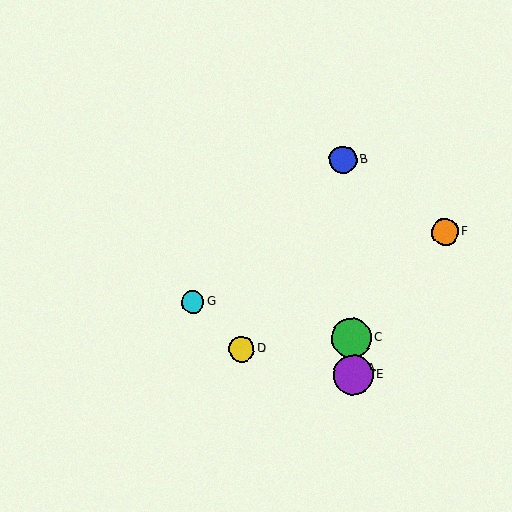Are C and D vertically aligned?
No, C is at x≈351 and D is at x≈241.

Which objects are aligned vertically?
Objects A, B, C, E are aligned vertically.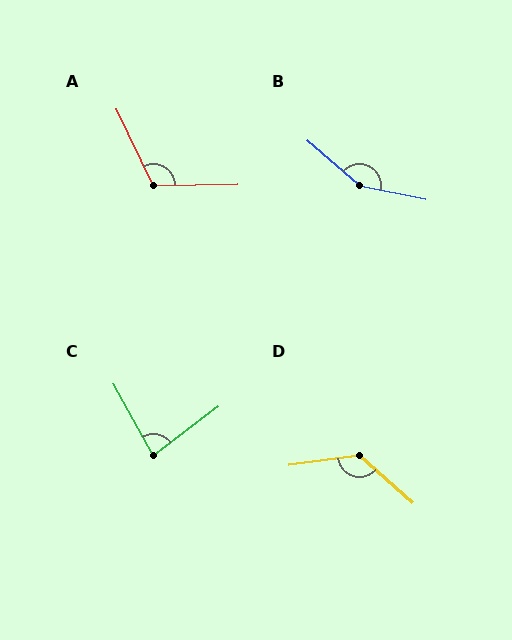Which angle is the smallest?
C, at approximately 82 degrees.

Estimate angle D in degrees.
Approximately 131 degrees.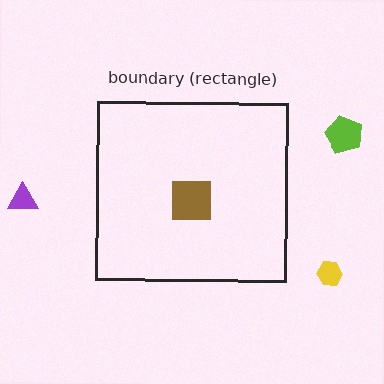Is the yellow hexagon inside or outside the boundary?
Outside.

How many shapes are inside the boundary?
1 inside, 3 outside.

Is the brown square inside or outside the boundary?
Inside.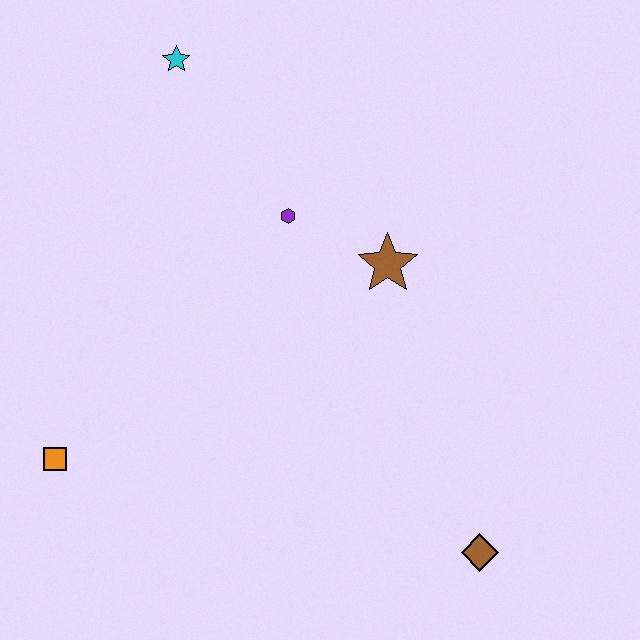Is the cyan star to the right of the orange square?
Yes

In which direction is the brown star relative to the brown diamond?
The brown star is above the brown diamond.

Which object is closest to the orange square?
The purple hexagon is closest to the orange square.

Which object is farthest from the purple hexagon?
The brown diamond is farthest from the purple hexagon.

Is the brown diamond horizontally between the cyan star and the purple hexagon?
No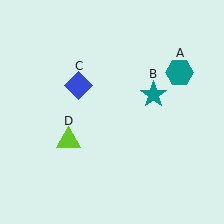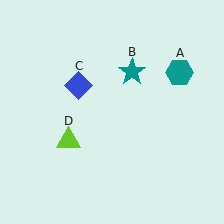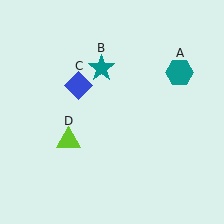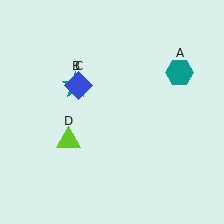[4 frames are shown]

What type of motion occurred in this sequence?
The teal star (object B) rotated counterclockwise around the center of the scene.